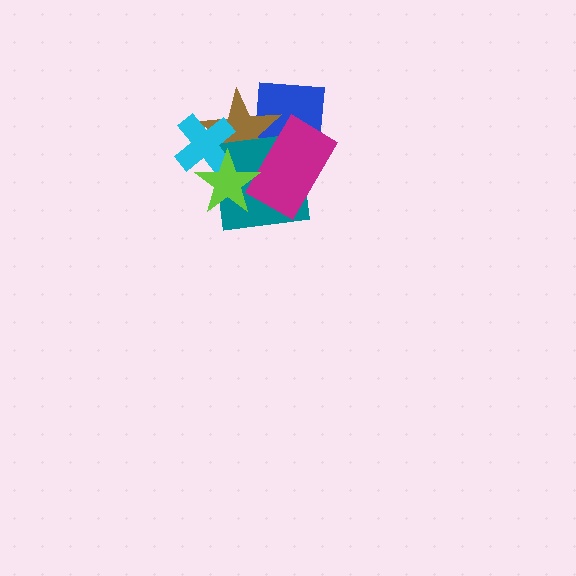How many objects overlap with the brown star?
5 objects overlap with the brown star.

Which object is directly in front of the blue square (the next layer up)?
The brown star is directly in front of the blue square.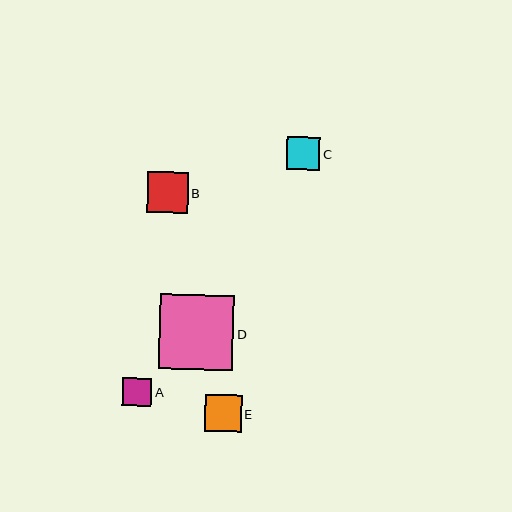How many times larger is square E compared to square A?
Square E is approximately 1.3 times the size of square A.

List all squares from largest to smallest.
From largest to smallest: D, B, E, C, A.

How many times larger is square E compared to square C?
Square E is approximately 1.1 times the size of square C.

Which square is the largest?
Square D is the largest with a size of approximately 75 pixels.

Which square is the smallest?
Square A is the smallest with a size of approximately 29 pixels.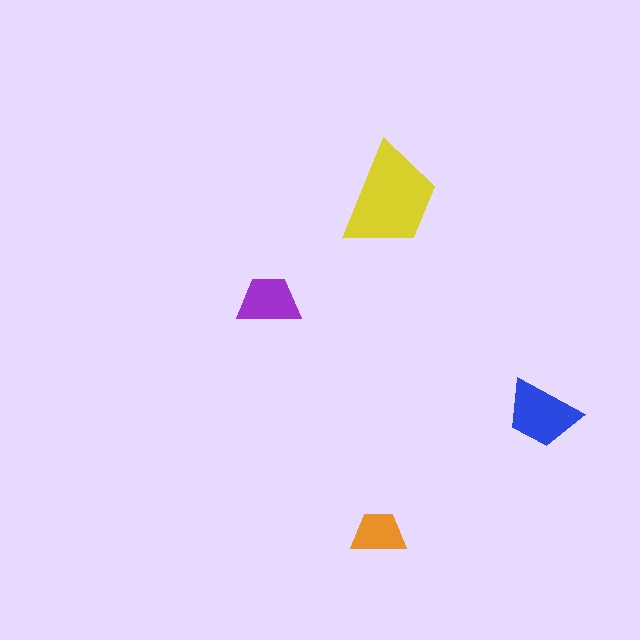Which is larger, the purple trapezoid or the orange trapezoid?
The purple one.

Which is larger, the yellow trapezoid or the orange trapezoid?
The yellow one.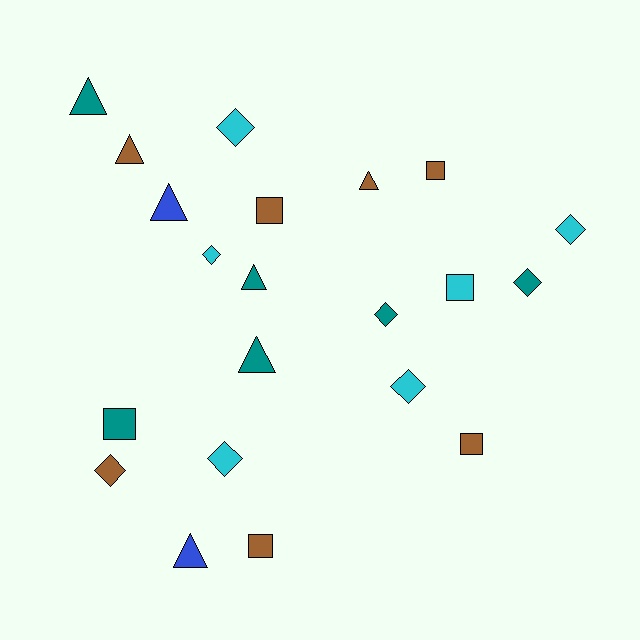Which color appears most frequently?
Brown, with 7 objects.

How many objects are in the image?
There are 21 objects.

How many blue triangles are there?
There are 2 blue triangles.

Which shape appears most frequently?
Diamond, with 8 objects.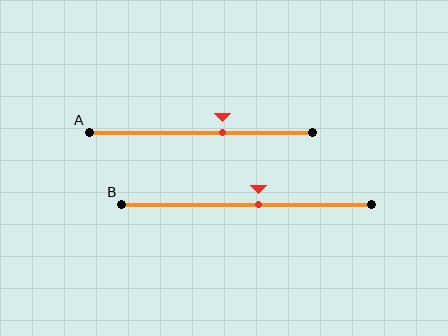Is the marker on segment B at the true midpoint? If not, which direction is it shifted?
No, the marker on segment B is shifted to the right by about 5% of the segment length.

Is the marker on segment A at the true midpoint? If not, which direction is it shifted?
No, the marker on segment A is shifted to the right by about 10% of the segment length.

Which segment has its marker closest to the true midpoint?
Segment B has its marker closest to the true midpoint.